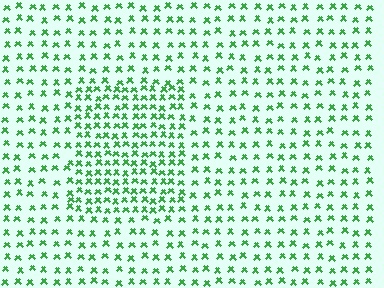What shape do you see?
I see a rectangle.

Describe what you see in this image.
The image contains small green elements arranged at two different densities. A rectangle-shaped region is visible where the elements are more densely packed than the surrounding area.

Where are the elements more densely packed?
The elements are more densely packed inside the rectangle boundary.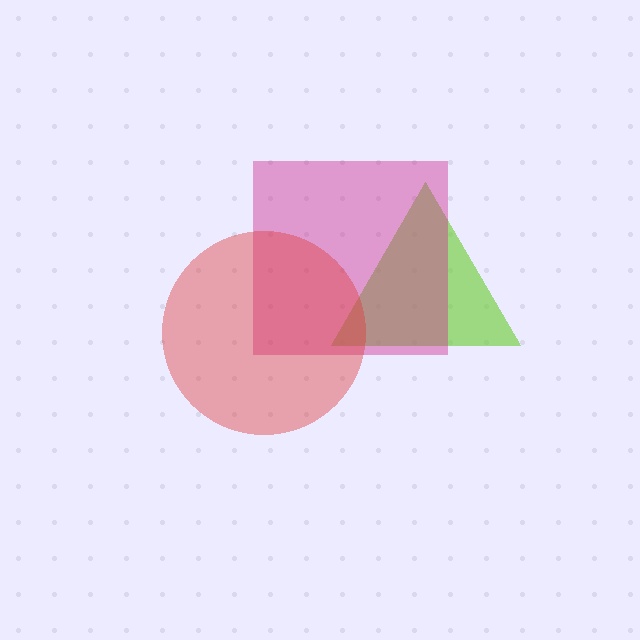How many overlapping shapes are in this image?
There are 3 overlapping shapes in the image.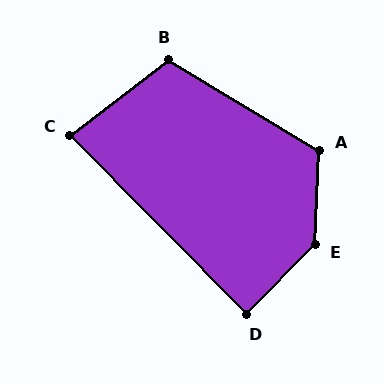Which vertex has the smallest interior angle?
C, at approximately 83 degrees.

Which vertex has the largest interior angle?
E, at approximately 138 degrees.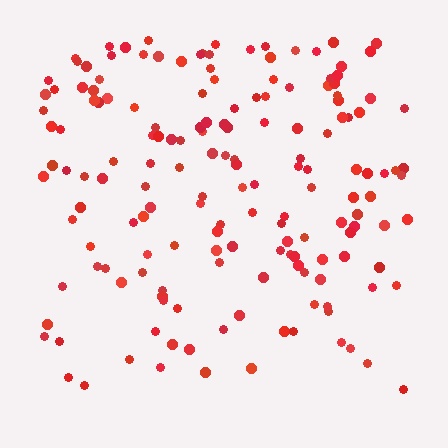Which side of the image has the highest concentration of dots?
The top.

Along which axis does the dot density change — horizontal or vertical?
Vertical.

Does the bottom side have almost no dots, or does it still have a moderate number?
Still a moderate number, just noticeably fewer than the top.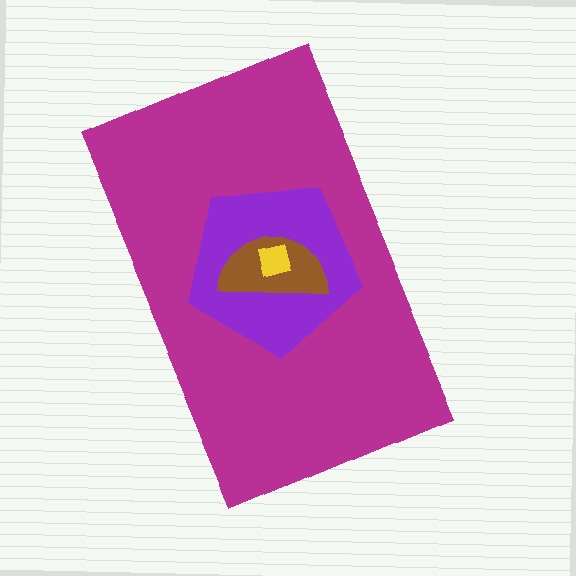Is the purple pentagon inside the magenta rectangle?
Yes.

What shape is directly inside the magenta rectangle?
The purple pentagon.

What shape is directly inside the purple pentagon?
The brown semicircle.